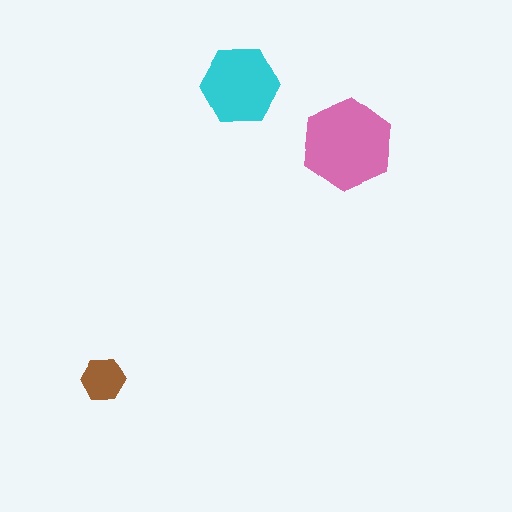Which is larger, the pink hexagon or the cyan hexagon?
The pink one.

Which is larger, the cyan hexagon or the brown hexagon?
The cyan one.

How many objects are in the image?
There are 3 objects in the image.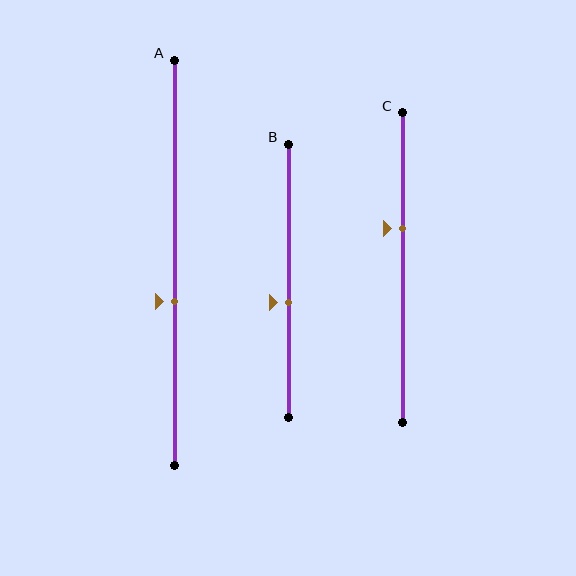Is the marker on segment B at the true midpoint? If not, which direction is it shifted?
No, the marker on segment B is shifted downward by about 8% of the segment length.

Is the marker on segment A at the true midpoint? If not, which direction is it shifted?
No, the marker on segment A is shifted downward by about 10% of the segment length.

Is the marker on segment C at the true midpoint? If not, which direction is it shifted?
No, the marker on segment C is shifted upward by about 13% of the segment length.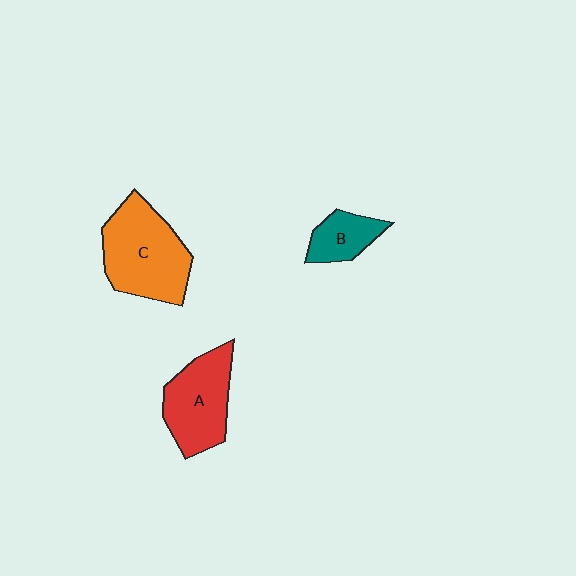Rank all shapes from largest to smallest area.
From largest to smallest: C (orange), A (red), B (teal).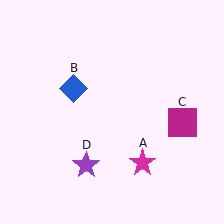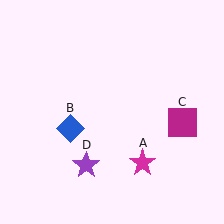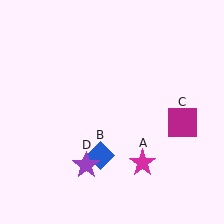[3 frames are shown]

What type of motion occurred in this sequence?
The blue diamond (object B) rotated counterclockwise around the center of the scene.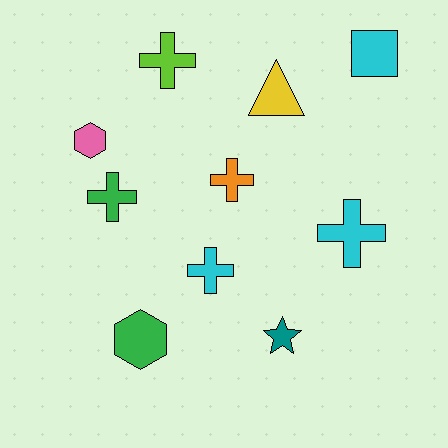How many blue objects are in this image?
There are no blue objects.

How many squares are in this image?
There is 1 square.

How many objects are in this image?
There are 10 objects.